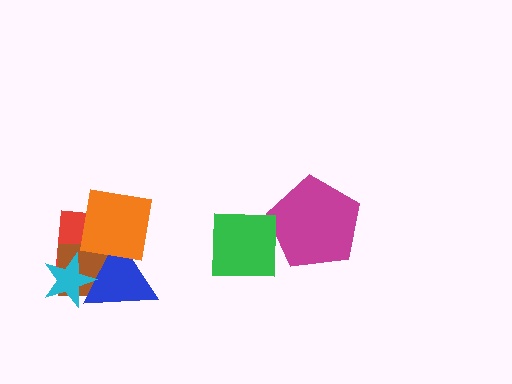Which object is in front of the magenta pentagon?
The green square is in front of the magenta pentagon.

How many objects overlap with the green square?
1 object overlaps with the green square.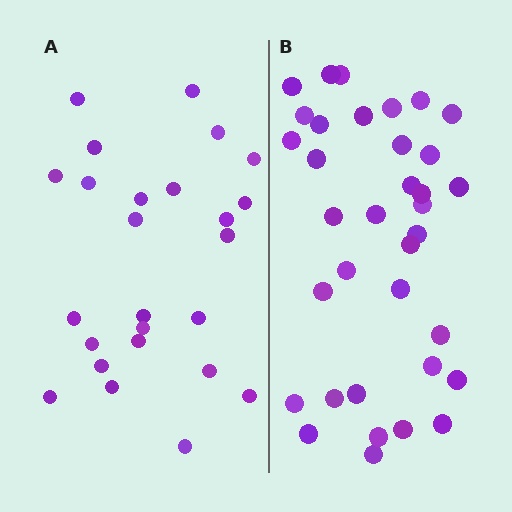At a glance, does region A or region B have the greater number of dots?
Region B (the right region) has more dots.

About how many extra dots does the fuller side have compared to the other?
Region B has roughly 10 or so more dots than region A.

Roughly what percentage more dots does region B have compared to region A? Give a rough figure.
About 40% more.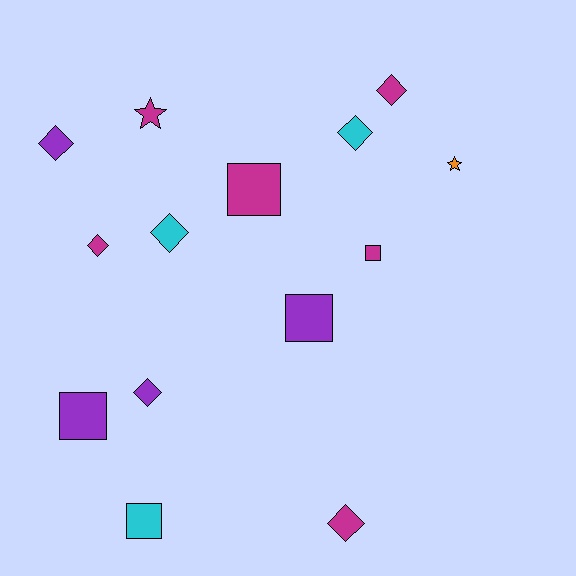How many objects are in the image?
There are 14 objects.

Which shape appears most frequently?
Diamond, with 7 objects.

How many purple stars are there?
There are no purple stars.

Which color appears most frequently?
Magenta, with 6 objects.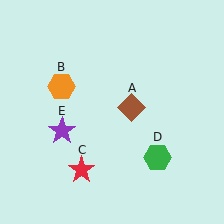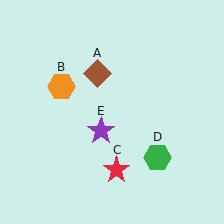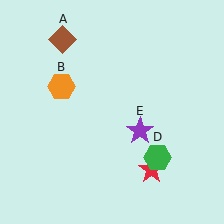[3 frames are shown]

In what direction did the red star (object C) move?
The red star (object C) moved right.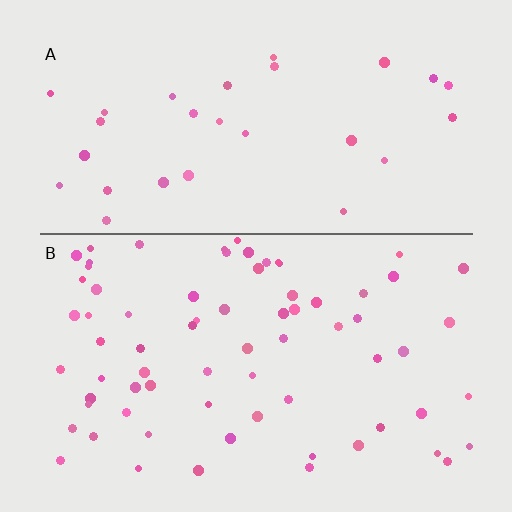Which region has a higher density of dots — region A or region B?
B (the bottom).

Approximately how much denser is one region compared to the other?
Approximately 2.4× — region B over region A.